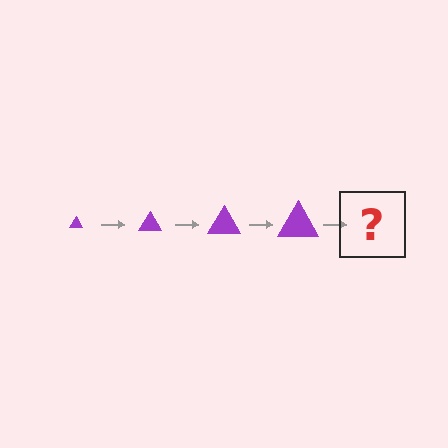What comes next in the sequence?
The next element should be a purple triangle, larger than the previous one.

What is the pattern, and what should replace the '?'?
The pattern is that the triangle gets progressively larger each step. The '?' should be a purple triangle, larger than the previous one.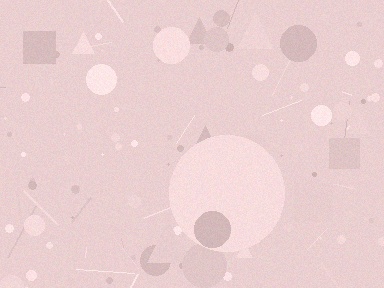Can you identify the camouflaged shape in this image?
The camouflaged shape is a circle.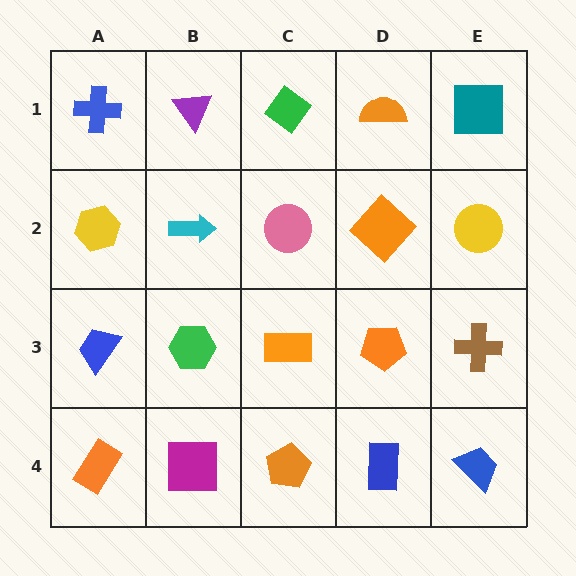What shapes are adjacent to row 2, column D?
An orange semicircle (row 1, column D), an orange pentagon (row 3, column D), a pink circle (row 2, column C), a yellow circle (row 2, column E).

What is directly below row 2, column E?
A brown cross.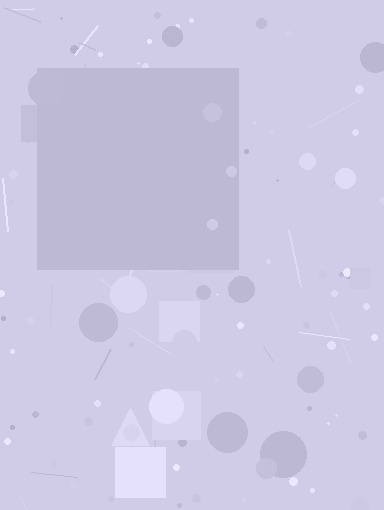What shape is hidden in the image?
A square is hidden in the image.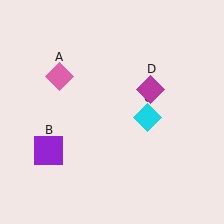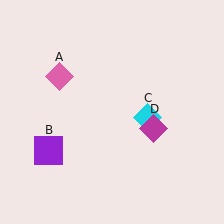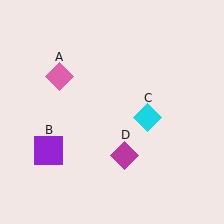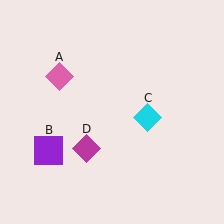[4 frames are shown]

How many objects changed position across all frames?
1 object changed position: magenta diamond (object D).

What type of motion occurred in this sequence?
The magenta diamond (object D) rotated clockwise around the center of the scene.